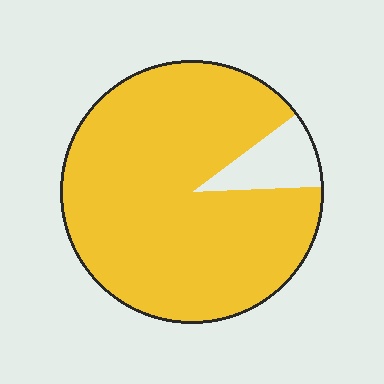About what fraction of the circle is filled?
About nine tenths (9/10).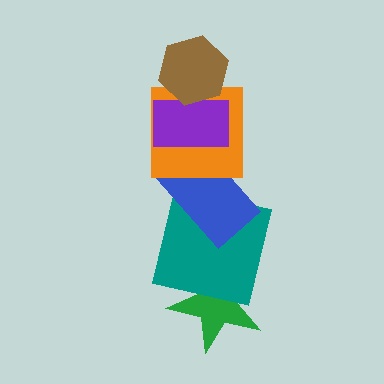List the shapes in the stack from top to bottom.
From top to bottom: the brown hexagon, the purple rectangle, the orange square, the blue rectangle, the teal square, the green star.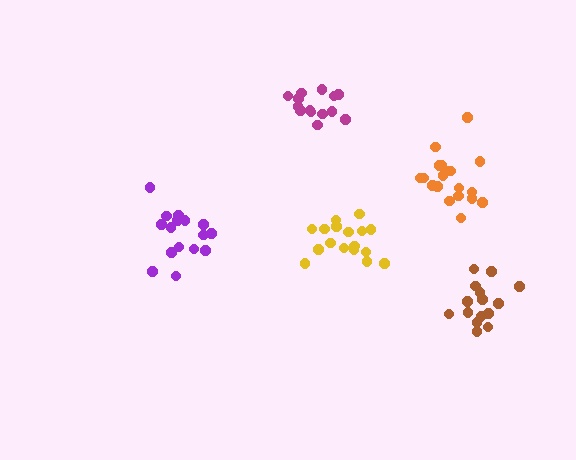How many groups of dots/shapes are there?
There are 5 groups.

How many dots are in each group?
Group 1: 20 dots, Group 2: 15 dots, Group 3: 17 dots, Group 4: 16 dots, Group 5: 15 dots (83 total).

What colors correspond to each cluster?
The clusters are colored: orange, brown, yellow, purple, magenta.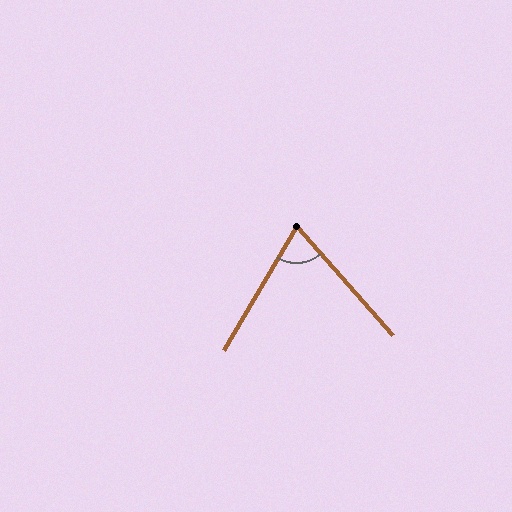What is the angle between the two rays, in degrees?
Approximately 72 degrees.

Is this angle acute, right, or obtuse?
It is acute.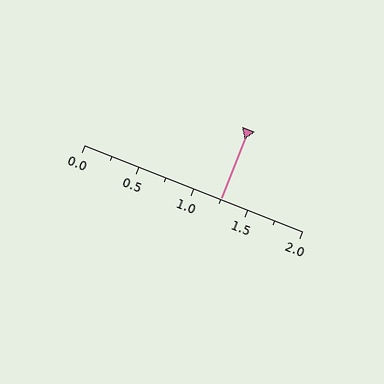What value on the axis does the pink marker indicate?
The marker indicates approximately 1.25.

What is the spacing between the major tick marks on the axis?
The major ticks are spaced 0.5 apart.